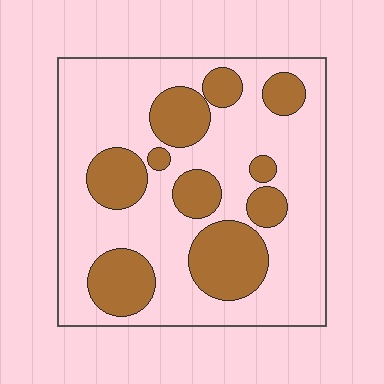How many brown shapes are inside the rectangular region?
10.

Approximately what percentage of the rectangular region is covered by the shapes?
Approximately 30%.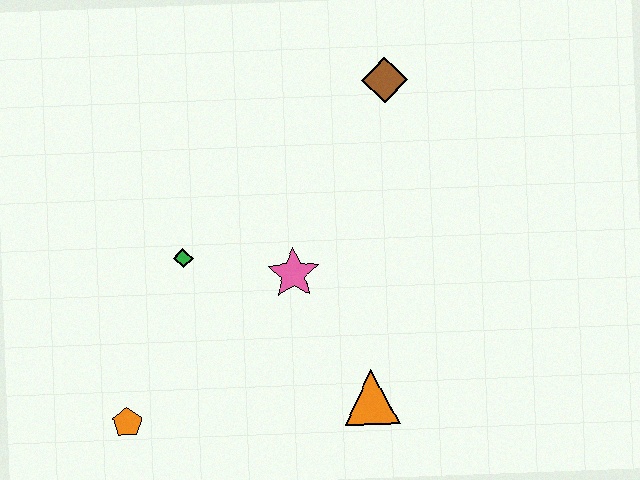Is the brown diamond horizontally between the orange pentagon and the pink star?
No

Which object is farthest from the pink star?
The orange pentagon is farthest from the pink star.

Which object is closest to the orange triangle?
The pink star is closest to the orange triangle.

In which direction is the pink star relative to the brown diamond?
The pink star is below the brown diamond.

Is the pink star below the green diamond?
Yes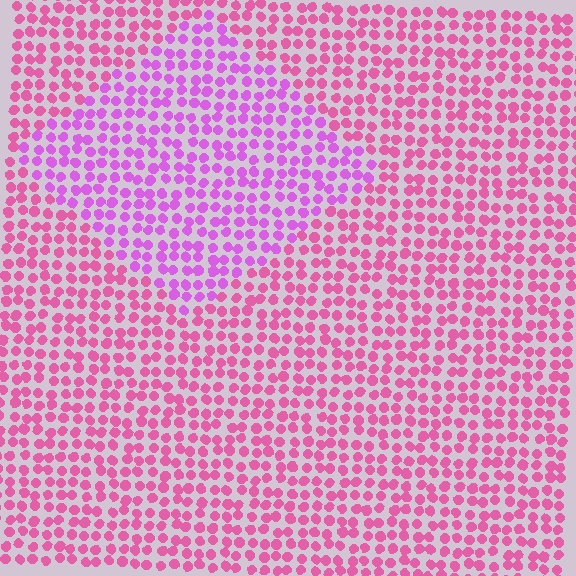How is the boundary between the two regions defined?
The boundary is defined purely by a slight shift in hue (about 32 degrees). Spacing, size, and orientation are identical on both sides.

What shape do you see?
I see a diamond.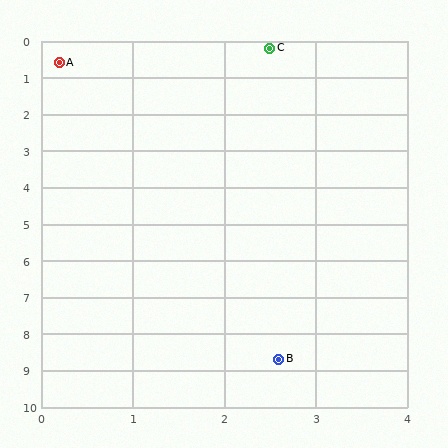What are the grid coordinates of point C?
Point C is at approximately (2.5, 0.2).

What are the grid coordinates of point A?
Point A is at approximately (0.2, 0.6).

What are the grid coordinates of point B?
Point B is at approximately (2.6, 8.7).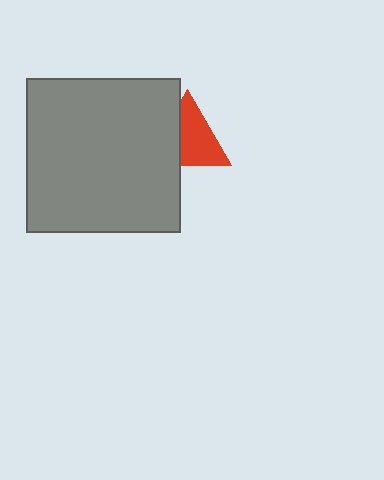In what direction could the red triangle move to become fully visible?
The red triangle could move right. That would shift it out from behind the gray square entirely.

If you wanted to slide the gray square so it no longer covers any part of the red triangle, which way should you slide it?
Slide it left — that is the most direct way to separate the two shapes.